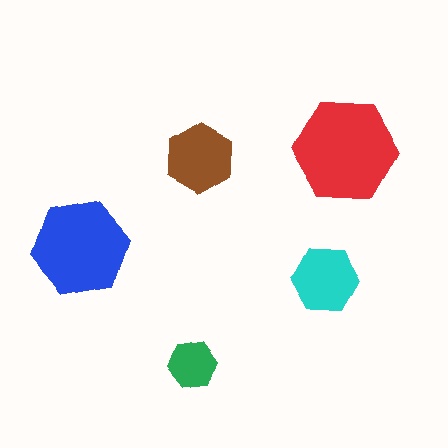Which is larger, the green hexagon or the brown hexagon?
The brown one.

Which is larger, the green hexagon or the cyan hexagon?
The cyan one.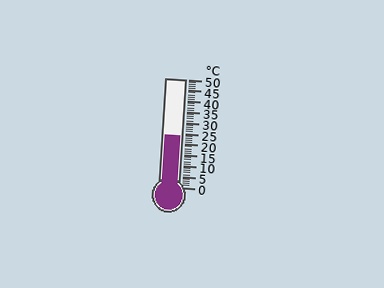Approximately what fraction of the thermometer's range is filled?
The thermometer is filled to approximately 50% of its range.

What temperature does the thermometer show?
The thermometer shows approximately 24°C.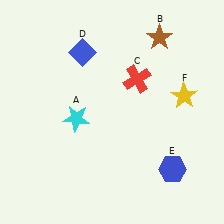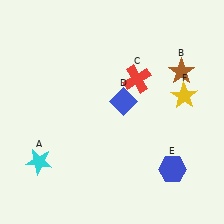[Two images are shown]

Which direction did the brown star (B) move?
The brown star (B) moved down.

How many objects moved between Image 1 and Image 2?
3 objects moved between the two images.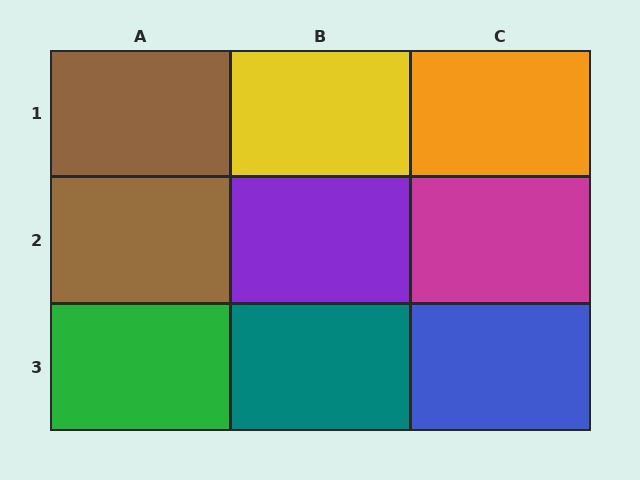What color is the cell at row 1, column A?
Brown.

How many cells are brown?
2 cells are brown.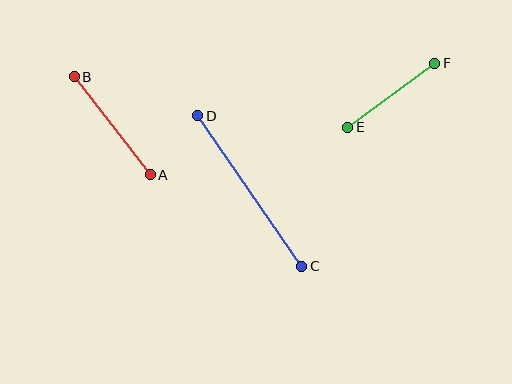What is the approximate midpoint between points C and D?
The midpoint is at approximately (250, 191) pixels.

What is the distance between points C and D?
The distance is approximately 183 pixels.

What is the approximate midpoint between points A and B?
The midpoint is at approximately (112, 126) pixels.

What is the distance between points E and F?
The distance is approximately 108 pixels.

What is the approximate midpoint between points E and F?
The midpoint is at approximately (391, 95) pixels.